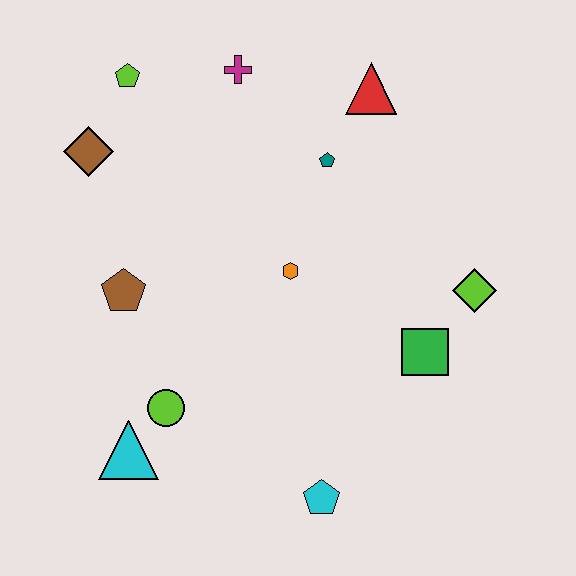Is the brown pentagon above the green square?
Yes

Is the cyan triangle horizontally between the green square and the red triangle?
No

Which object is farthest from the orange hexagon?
The lime pentagon is farthest from the orange hexagon.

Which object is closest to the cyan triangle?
The lime circle is closest to the cyan triangle.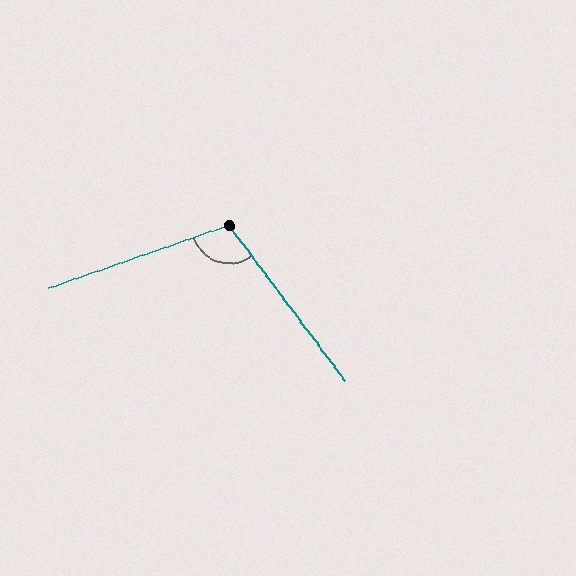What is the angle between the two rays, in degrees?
Approximately 107 degrees.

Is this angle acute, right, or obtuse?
It is obtuse.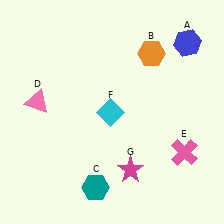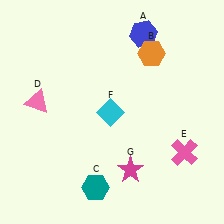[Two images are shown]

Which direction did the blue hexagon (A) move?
The blue hexagon (A) moved left.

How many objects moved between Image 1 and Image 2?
1 object moved between the two images.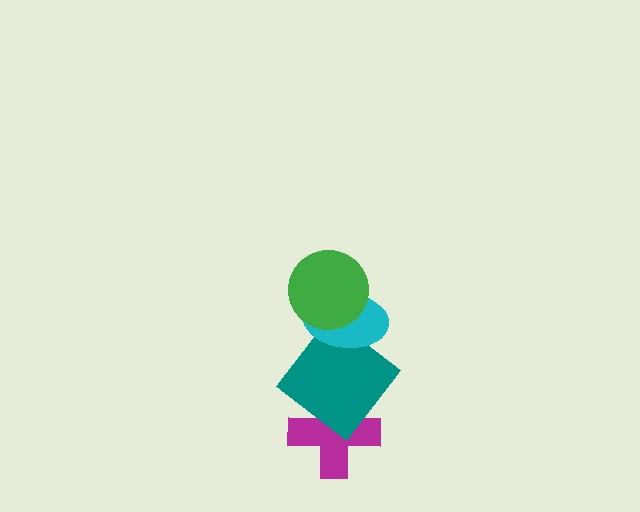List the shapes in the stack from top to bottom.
From top to bottom: the green circle, the cyan ellipse, the teal diamond, the magenta cross.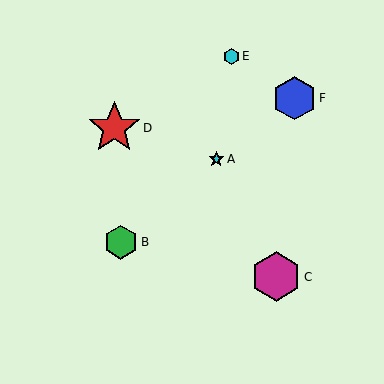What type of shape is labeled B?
Shape B is a green hexagon.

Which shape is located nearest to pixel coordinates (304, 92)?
The blue hexagon (labeled F) at (295, 98) is nearest to that location.